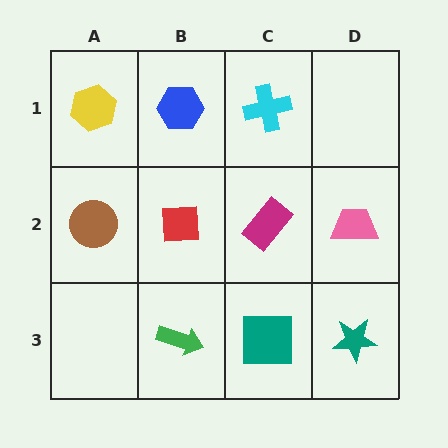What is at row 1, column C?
A cyan cross.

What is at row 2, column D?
A pink trapezoid.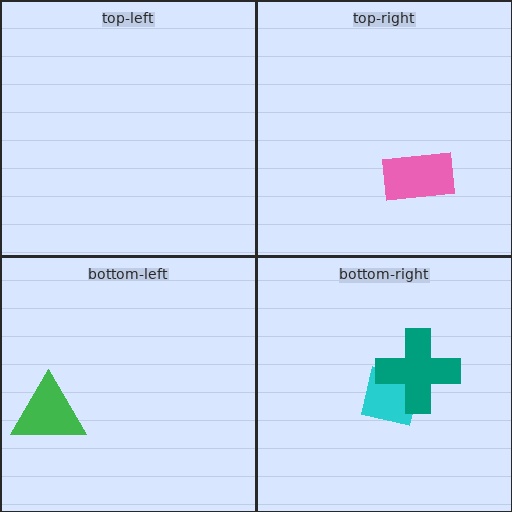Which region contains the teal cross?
The bottom-right region.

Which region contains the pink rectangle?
The top-right region.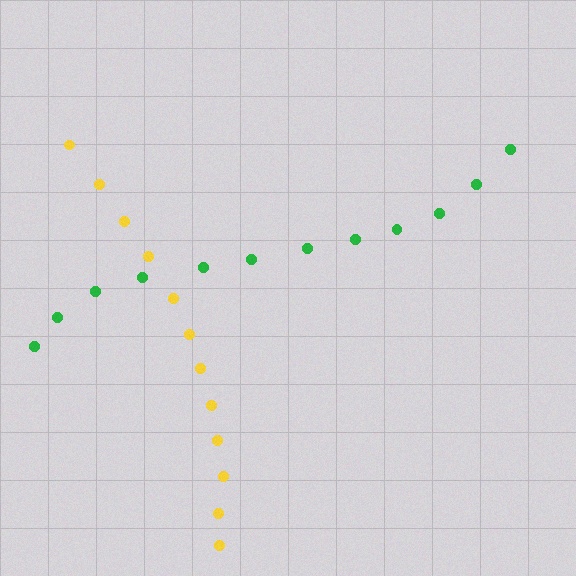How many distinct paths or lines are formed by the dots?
There are 2 distinct paths.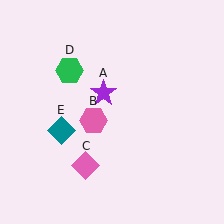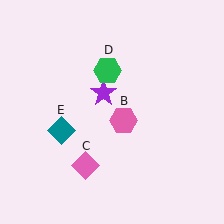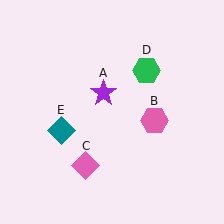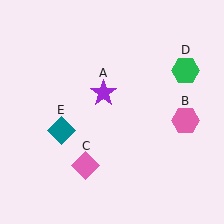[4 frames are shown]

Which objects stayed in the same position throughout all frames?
Purple star (object A) and pink diamond (object C) and teal diamond (object E) remained stationary.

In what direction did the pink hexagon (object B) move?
The pink hexagon (object B) moved right.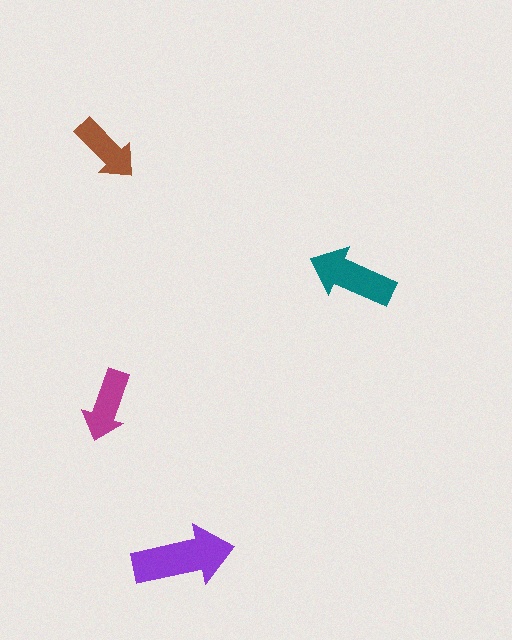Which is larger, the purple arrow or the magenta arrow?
The purple one.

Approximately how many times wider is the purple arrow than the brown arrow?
About 1.5 times wider.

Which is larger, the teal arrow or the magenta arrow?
The teal one.